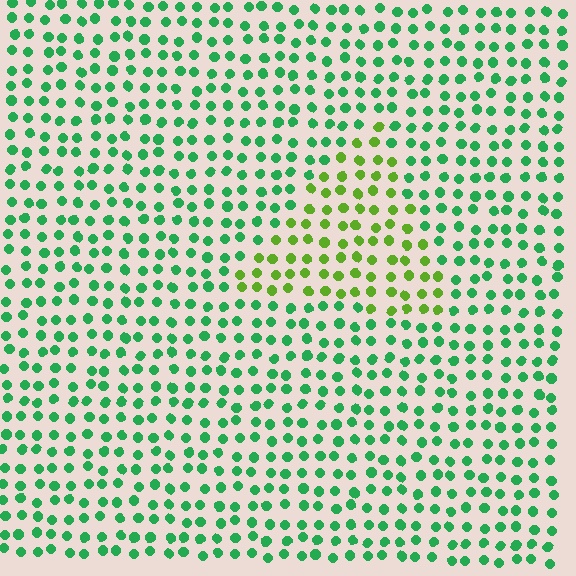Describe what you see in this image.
The image is filled with small green elements in a uniform arrangement. A triangle-shaped region is visible where the elements are tinted to a slightly different hue, forming a subtle color boundary.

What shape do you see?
I see a triangle.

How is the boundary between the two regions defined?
The boundary is defined purely by a slight shift in hue (about 44 degrees). Spacing, size, and orientation are identical on both sides.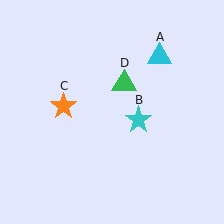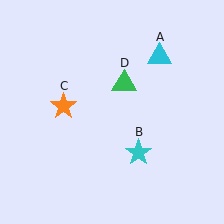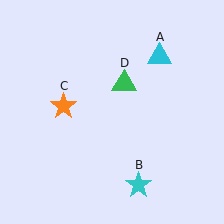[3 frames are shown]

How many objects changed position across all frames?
1 object changed position: cyan star (object B).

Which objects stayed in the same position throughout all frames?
Cyan triangle (object A) and orange star (object C) and green triangle (object D) remained stationary.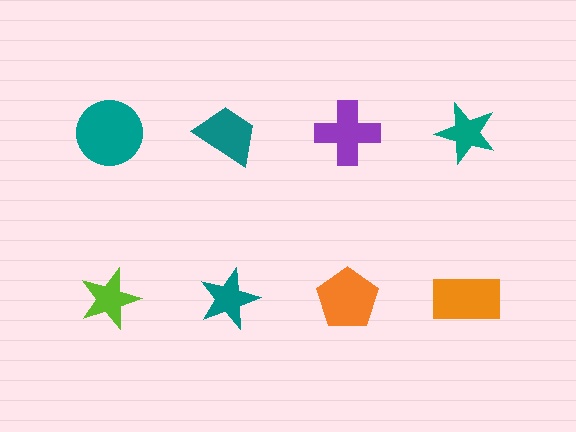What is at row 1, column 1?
A teal circle.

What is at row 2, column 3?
An orange pentagon.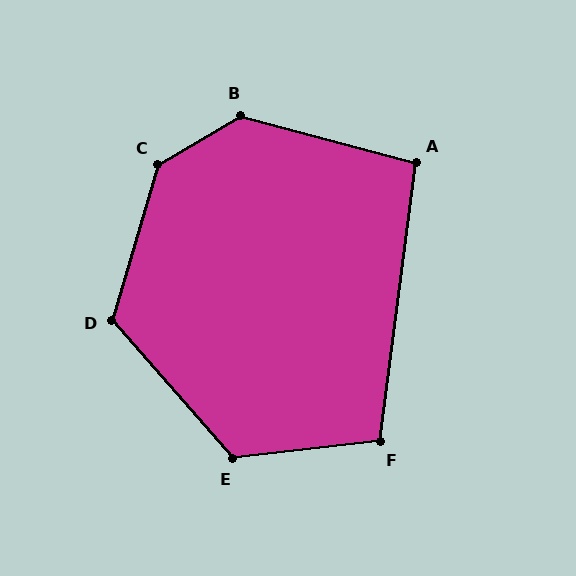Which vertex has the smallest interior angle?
A, at approximately 98 degrees.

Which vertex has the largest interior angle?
C, at approximately 138 degrees.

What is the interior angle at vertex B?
Approximately 134 degrees (obtuse).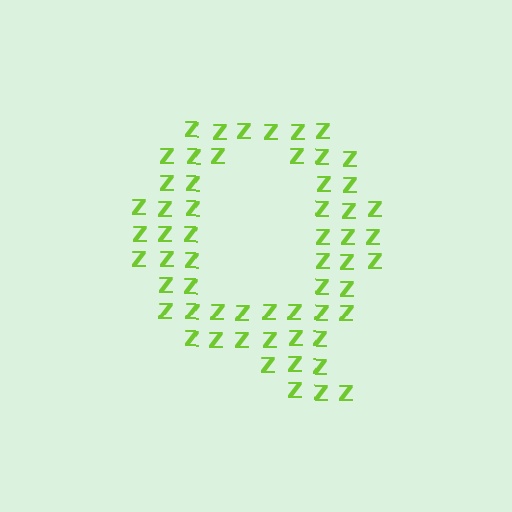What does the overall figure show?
The overall figure shows the letter Q.